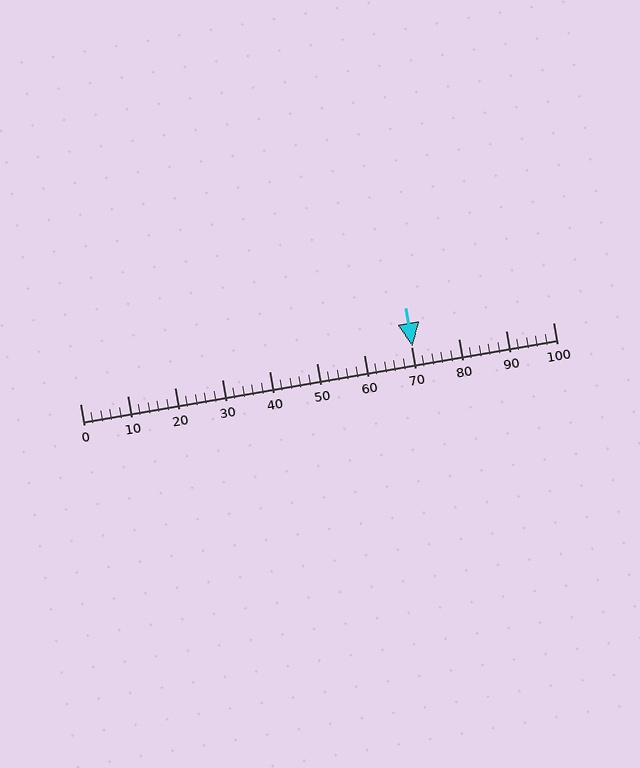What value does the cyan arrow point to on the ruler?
The cyan arrow points to approximately 70.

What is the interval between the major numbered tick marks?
The major tick marks are spaced 10 units apart.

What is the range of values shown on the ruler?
The ruler shows values from 0 to 100.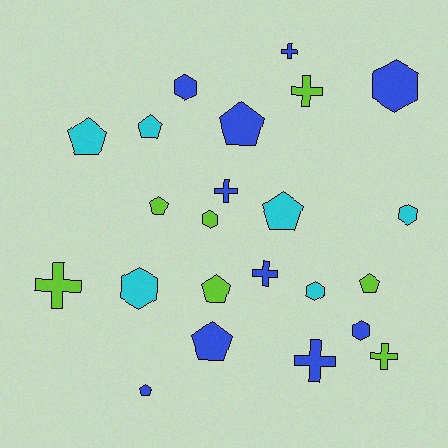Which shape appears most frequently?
Pentagon, with 9 objects.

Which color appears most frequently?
Blue, with 10 objects.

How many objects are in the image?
There are 23 objects.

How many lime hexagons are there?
There is 1 lime hexagon.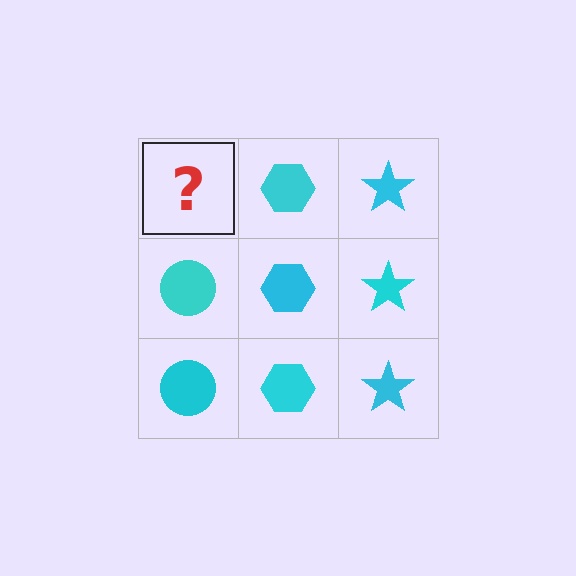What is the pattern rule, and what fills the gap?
The rule is that each column has a consistent shape. The gap should be filled with a cyan circle.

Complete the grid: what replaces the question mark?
The question mark should be replaced with a cyan circle.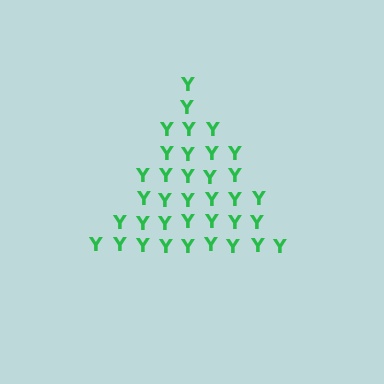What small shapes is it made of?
It is made of small letter Y's.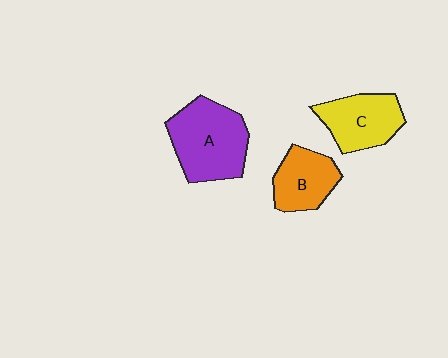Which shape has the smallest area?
Shape B (orange).